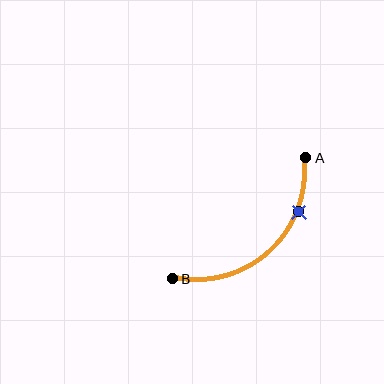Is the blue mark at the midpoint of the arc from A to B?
No. The blue mark lies on the arc but is closer to endpoint A. The arc midpoint would be at the point on the curve equidistant along the arc from both A and B.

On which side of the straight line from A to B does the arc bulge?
The arc bulges below and to the right of the straight line connecting A and B.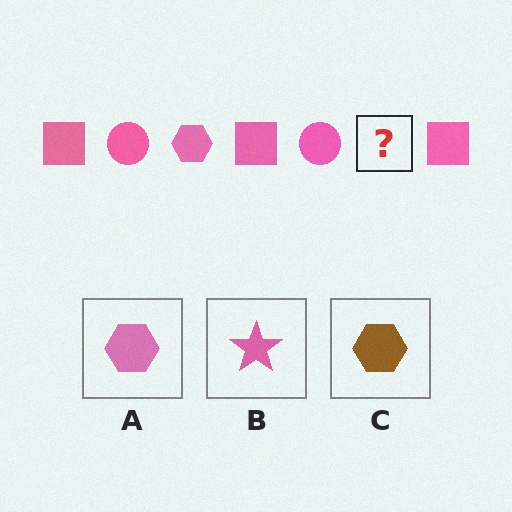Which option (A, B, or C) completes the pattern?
A.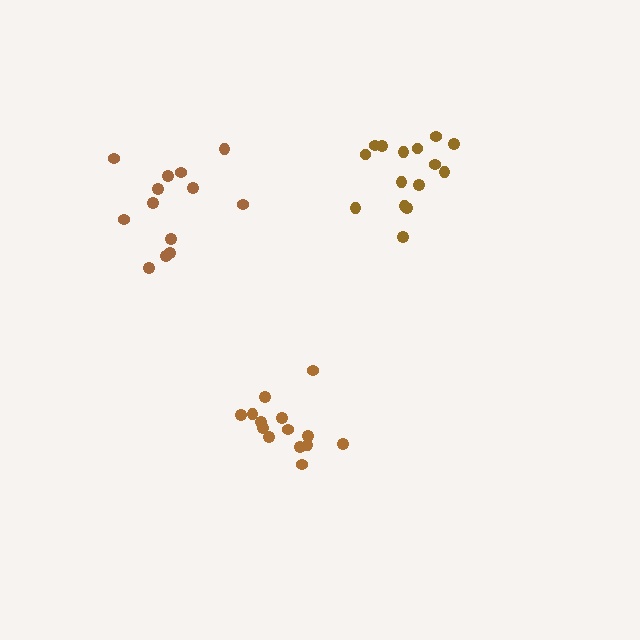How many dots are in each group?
Group 1: 15 dots, Group 2: 14 dots, Group 3: 13 dots (42 total).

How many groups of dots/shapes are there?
There are 3 groups.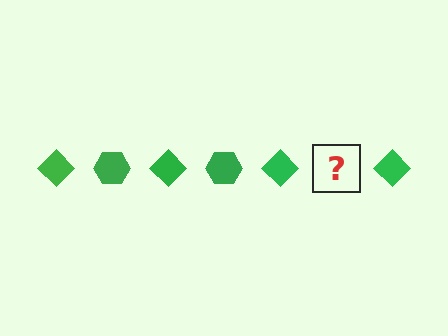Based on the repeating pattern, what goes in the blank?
The blank should be a green hexagon.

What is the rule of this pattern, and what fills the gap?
The rule is that the pattern cycles through diamond, hexagon shapes in green. The gap should be filled with a green hexagon.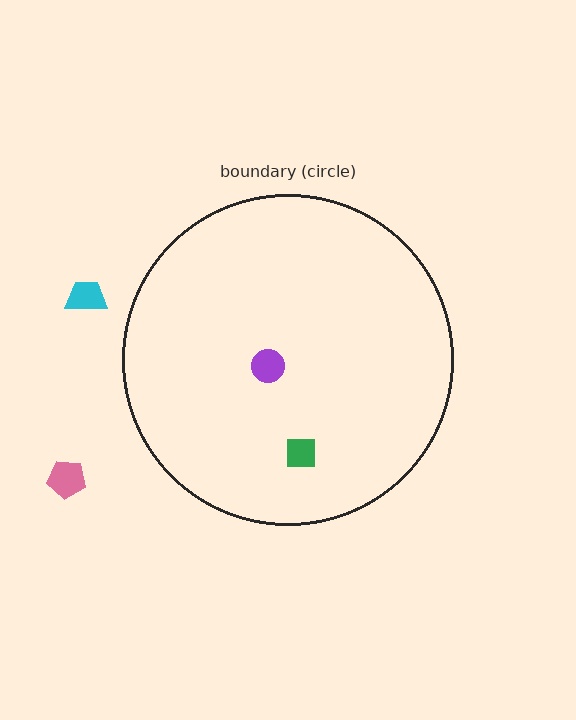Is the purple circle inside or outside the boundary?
Inside.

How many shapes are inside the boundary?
2 inside, 2 outside.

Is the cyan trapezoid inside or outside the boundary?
Outside.